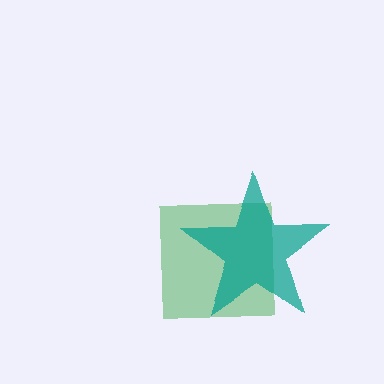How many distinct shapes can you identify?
There are 2 distinct shapes: a green square, a teal star.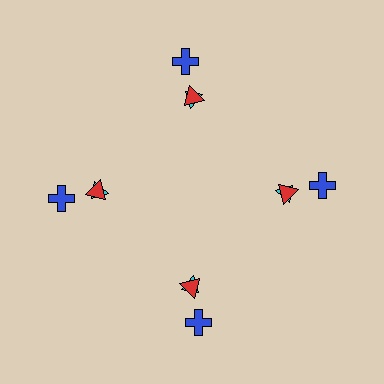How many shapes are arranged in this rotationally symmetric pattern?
There are 12 shapes, arranged in 4 groups of 3.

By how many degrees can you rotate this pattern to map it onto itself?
The pattern maps onto itself every 90 degrees of rotation.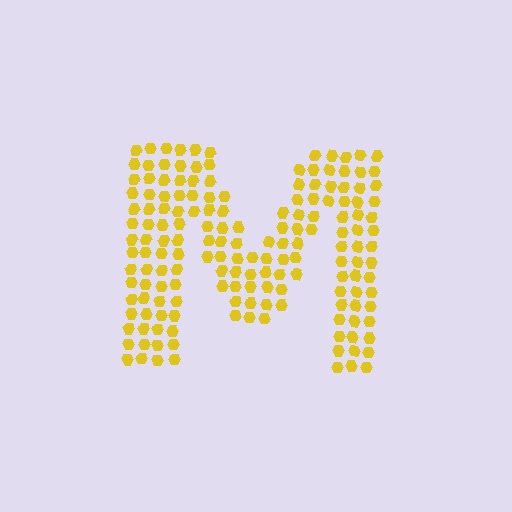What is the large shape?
The large shape is the letter M.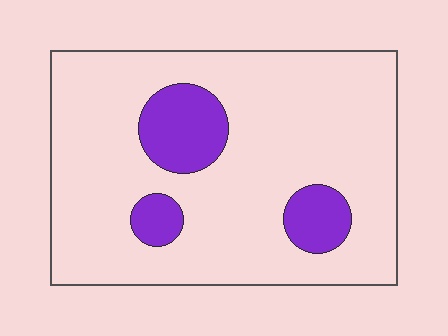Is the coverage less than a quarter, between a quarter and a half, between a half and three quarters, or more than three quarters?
Less than a quarter.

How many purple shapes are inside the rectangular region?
3.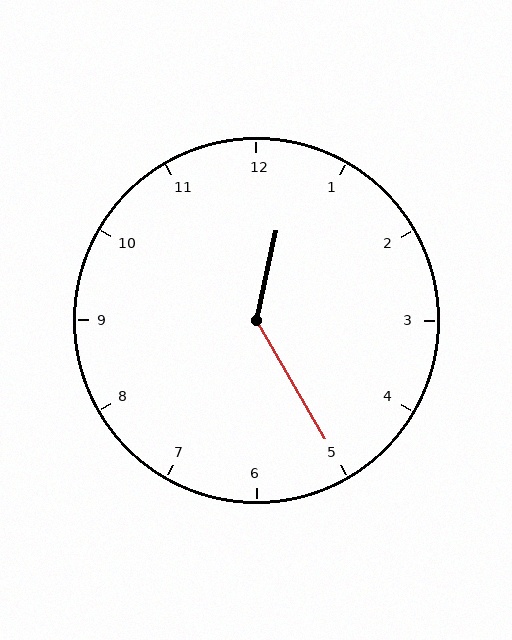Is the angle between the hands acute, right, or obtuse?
It is obtuse.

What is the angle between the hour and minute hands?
Approximately 138 degrees.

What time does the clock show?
12:25.